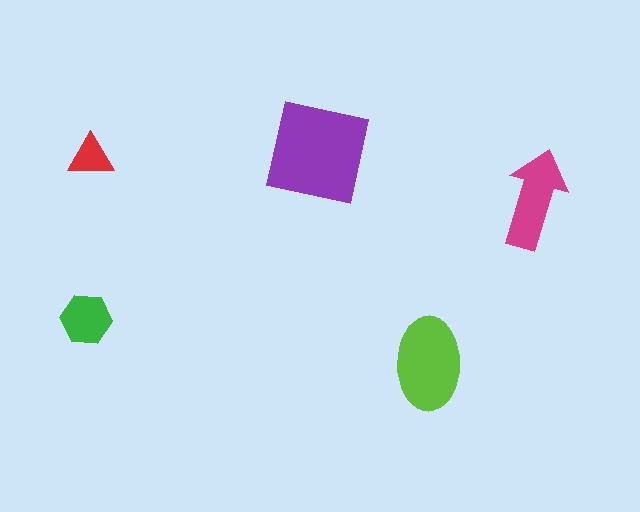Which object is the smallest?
The red triangle.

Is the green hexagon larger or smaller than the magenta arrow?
Smaller.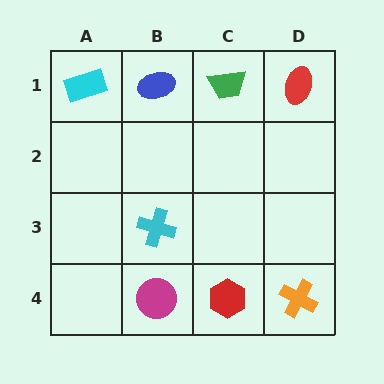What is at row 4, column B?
A magenta circle.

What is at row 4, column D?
An orange cross.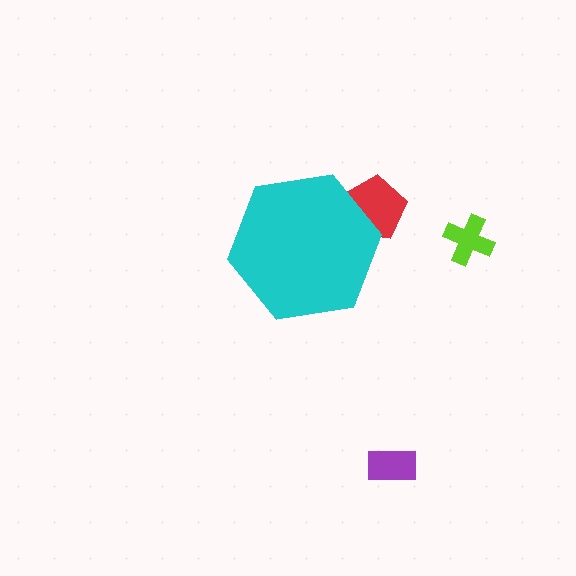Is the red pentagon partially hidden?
Yes, the red pentagon is partially hidden behind the cyan hexagon.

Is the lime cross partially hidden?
No, the lime cross is fully visible.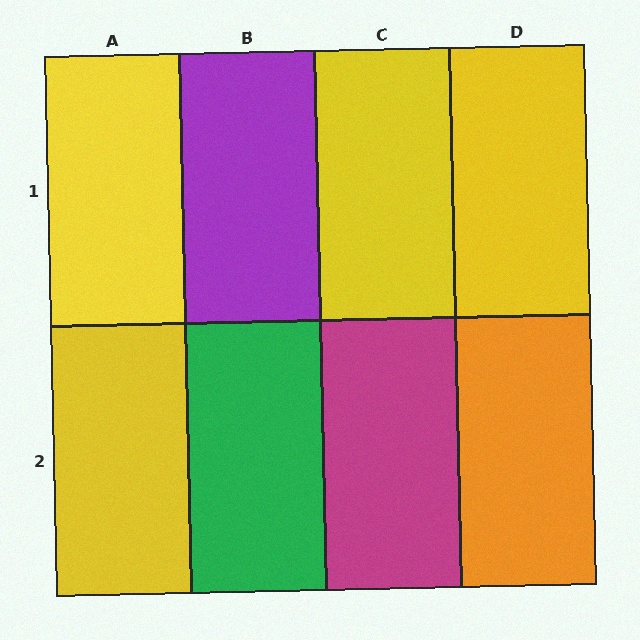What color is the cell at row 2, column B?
Green.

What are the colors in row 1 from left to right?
Yellow, purple, yellow, yellow.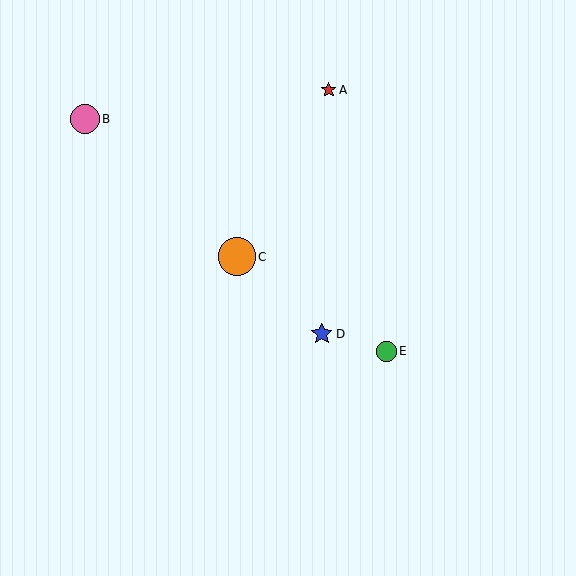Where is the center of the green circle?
The center of the green circle is at (386, 351).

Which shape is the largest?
The orange circle (labeled C) is the largest.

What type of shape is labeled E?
Shape E is a green circle.